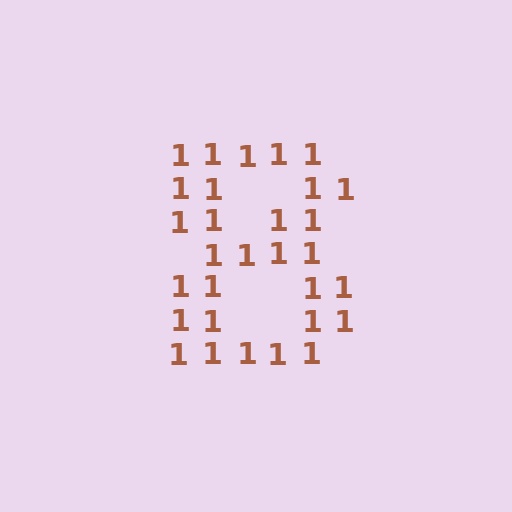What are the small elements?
The small elements are digit 1's.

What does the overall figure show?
The overall figure shows the digit 8.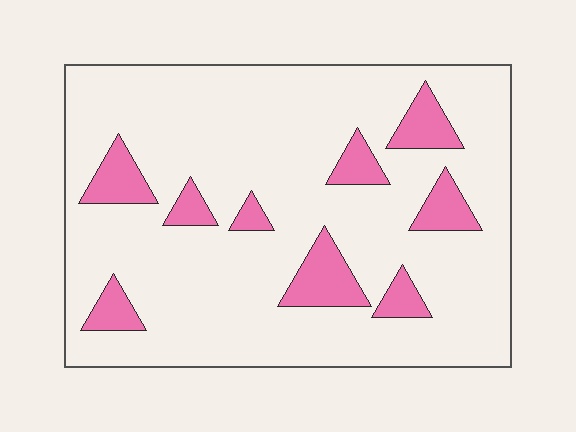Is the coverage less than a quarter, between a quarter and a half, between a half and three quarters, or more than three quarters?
Less than a quarter.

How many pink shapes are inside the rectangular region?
9.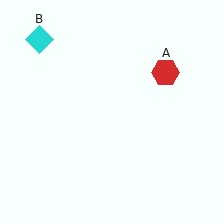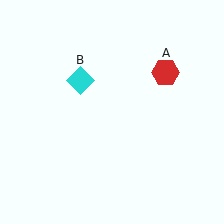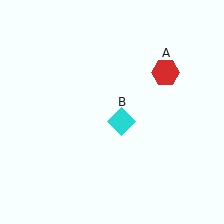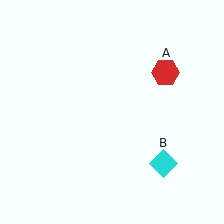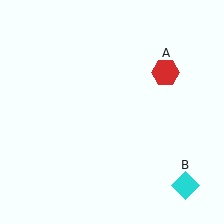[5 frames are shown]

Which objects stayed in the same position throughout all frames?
Red hexagon (object A) remained stationary.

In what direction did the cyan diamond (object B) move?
The cyan diamond (object B) moved down and to the right.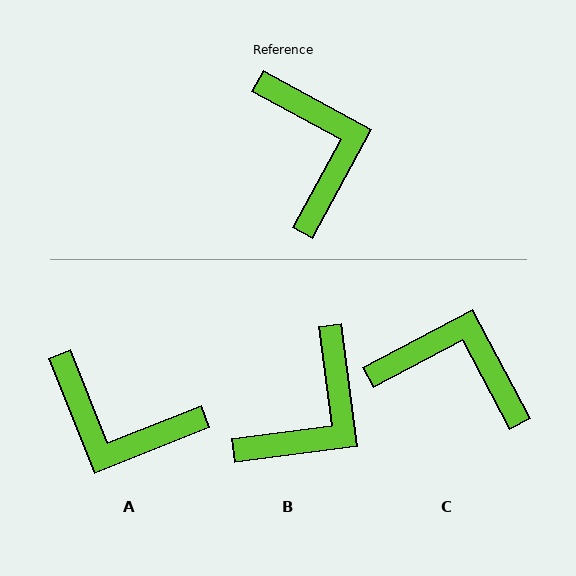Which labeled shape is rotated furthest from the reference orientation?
A, about 130 degrees away.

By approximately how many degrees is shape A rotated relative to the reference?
Approximately 130 degrees clockwise.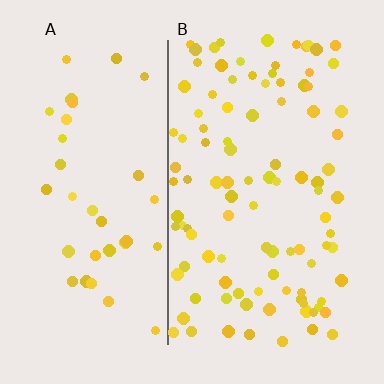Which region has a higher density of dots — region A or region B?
B (the right).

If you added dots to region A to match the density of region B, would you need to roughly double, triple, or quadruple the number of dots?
Approximately triple.